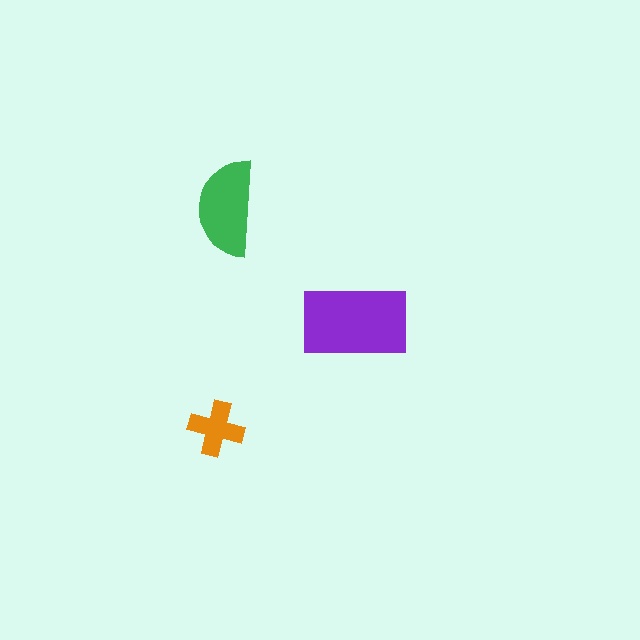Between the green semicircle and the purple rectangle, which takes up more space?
The purple rectangle.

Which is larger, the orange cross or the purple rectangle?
The purple rectangle.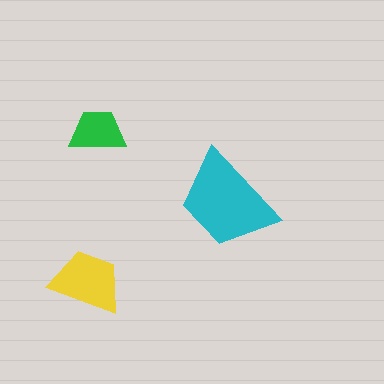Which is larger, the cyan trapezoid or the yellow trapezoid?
The cyan one.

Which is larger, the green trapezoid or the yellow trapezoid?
The yellow one.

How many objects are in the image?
There are 3 objects in the image.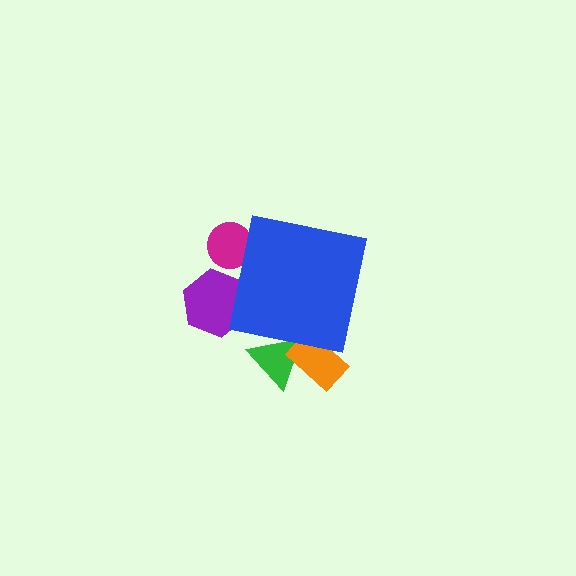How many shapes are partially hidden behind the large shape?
4 shapes are partially hidden.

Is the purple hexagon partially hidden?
Yes, the purple hexagon is partially hidden behind the blue square.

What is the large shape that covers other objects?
A blue square.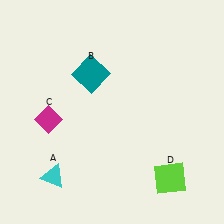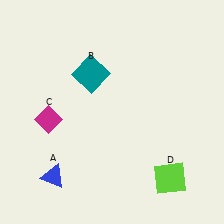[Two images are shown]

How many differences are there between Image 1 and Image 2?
There is 1 difference between the two images.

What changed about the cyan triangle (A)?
In Image 1, A is cyan. In Image 2, it changed to blue.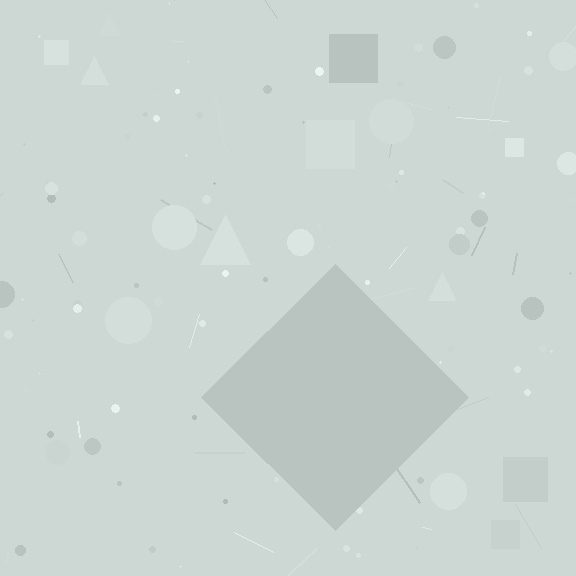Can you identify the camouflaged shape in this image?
The camouflaged shape is a diamond.